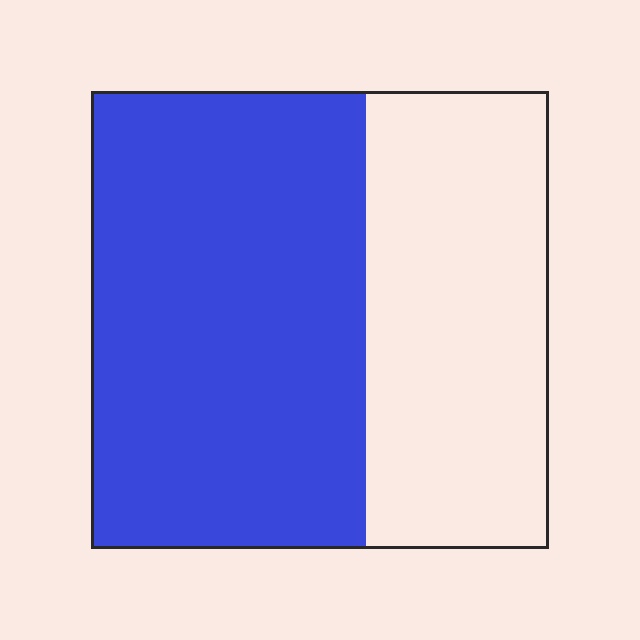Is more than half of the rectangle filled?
Yes.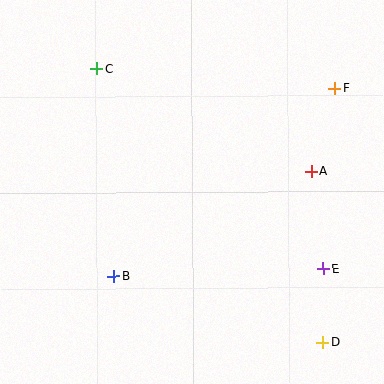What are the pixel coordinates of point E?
Point E is at (323, 269).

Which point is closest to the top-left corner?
Point C is closest to the top-left corner.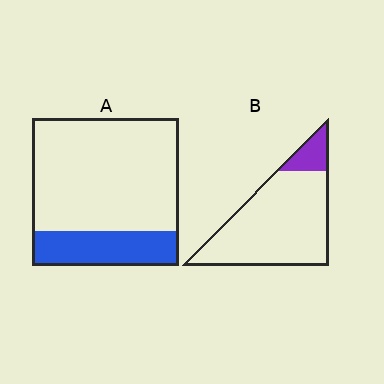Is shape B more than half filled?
No.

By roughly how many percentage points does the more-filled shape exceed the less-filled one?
By roughly 10 percentage points (A over B).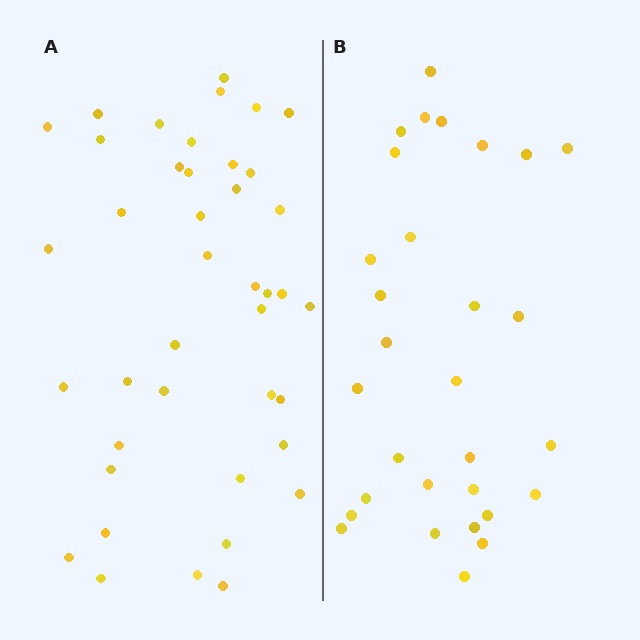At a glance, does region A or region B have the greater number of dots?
Region A (the left region) has more dots.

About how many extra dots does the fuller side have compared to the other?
Region A has roughly 12 or so more dots than region B.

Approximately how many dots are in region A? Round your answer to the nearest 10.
About 40 dots. (The exact count is 41, which rounds to 40.)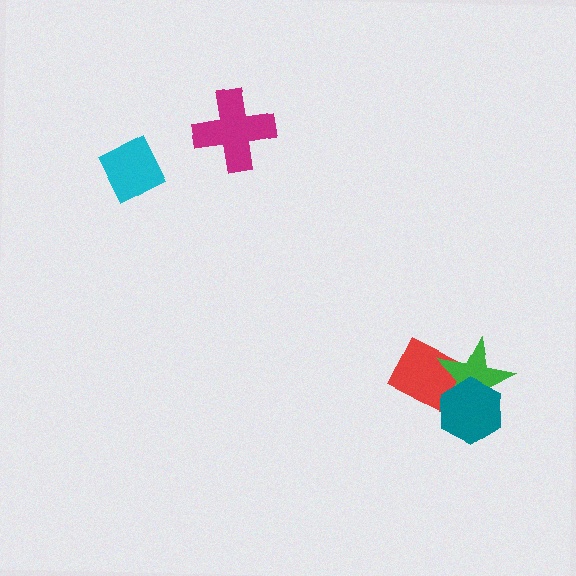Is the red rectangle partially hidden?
Yes, it is partially covered by another shape.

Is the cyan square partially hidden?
No, no other shape covers it.